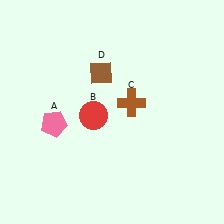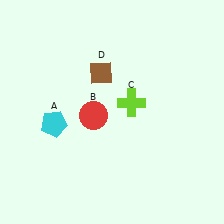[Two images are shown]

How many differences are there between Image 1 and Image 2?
There are 2 differences between the two images.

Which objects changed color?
A changed from pink to cyan. C changed from brown to lime.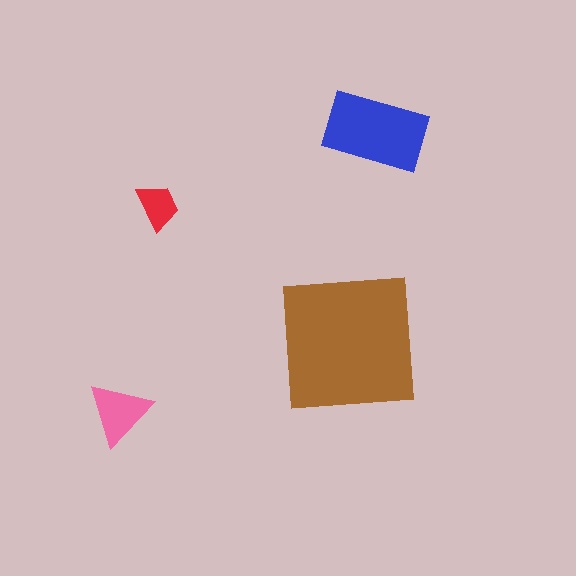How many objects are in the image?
There are 4 objects in the image.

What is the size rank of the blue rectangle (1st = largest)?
2nd.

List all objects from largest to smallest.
The brown square, the blue rectangle, the pink triangle, the red trapezoid.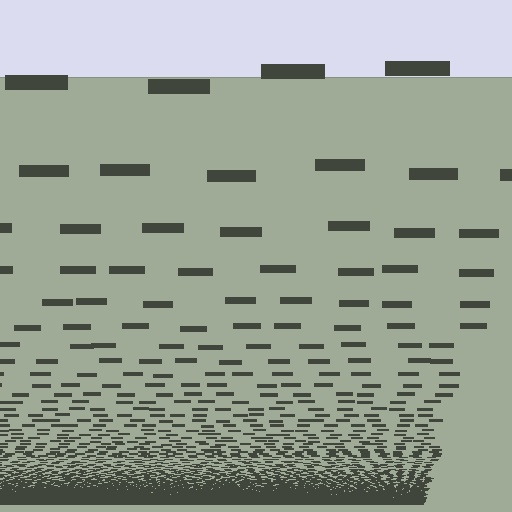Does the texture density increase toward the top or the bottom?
Density increases toward the bottom.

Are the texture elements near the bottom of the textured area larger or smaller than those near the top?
Smaller. The gradient is inverted — elements near the bottom are smaller and denser.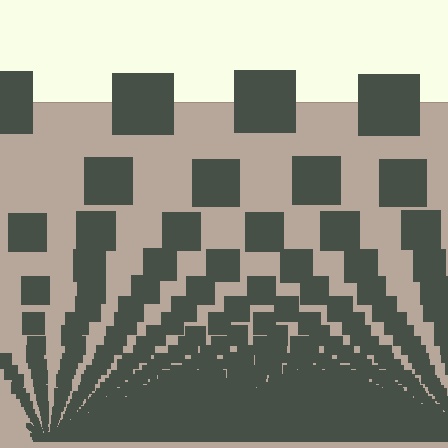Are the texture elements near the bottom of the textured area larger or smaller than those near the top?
Smaller. The gradient is inverted — elements near the bottom are smaller and denser.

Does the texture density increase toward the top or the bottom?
Density increases toward the bottom.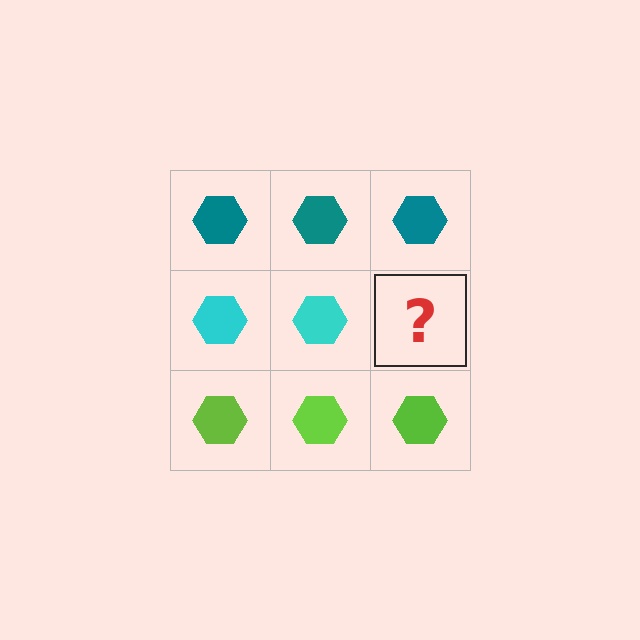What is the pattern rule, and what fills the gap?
The rule is that each row has a consistent color. The gap should be filled with a cyan hexagon.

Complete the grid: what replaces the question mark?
The question mark should be replaced with a cyan hexagon.